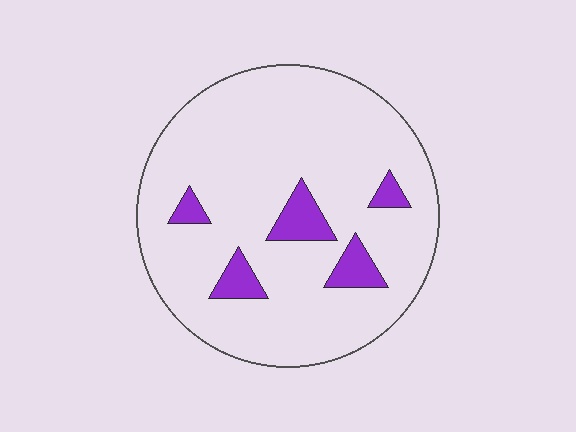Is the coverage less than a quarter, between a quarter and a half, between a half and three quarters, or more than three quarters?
Less than a quarter.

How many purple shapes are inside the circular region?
5.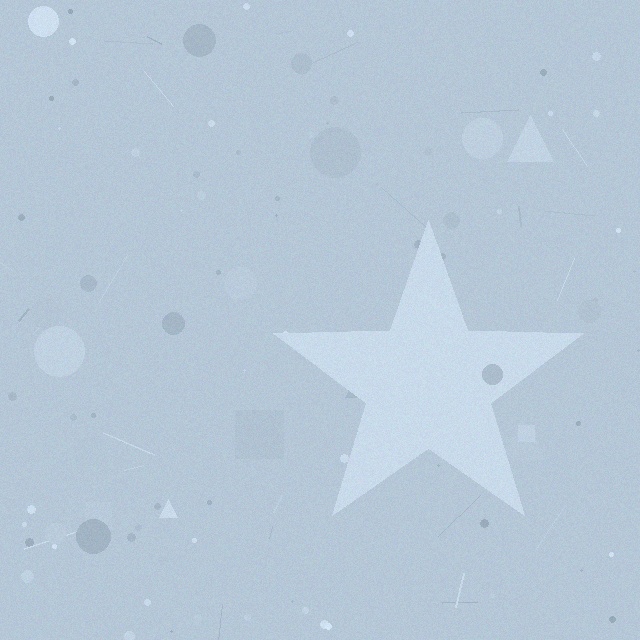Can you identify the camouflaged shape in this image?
The camouflaged shape is a star.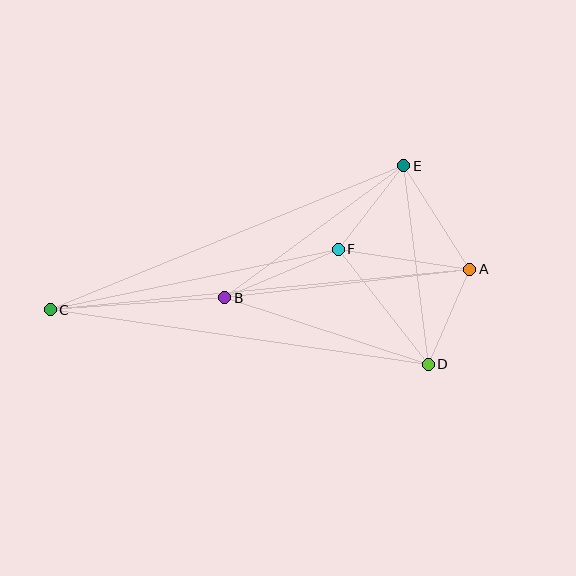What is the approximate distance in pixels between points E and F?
The distance between E and F is approximately 106 pixels.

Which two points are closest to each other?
Points A and D are closest to each other.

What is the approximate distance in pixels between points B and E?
The distance between B and E is approximately 222 pixels.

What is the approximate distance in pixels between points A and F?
The distance between A and F is approximately 133 pixels.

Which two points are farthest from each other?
Points A and C are farthest from each other.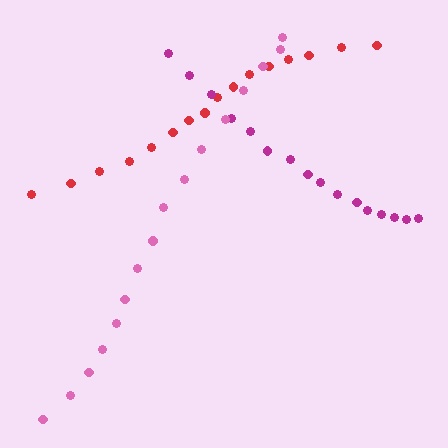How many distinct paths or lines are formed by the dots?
There are 3 distinct paths.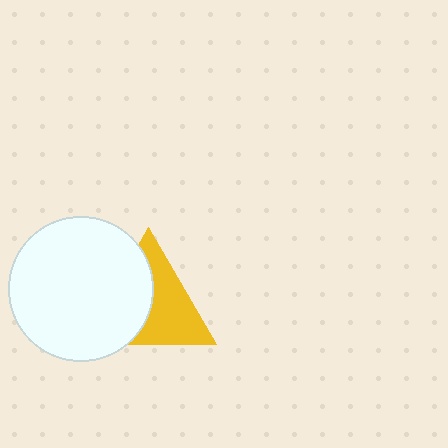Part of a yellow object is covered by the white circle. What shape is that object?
It is a triangle.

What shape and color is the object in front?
The object in front is a white circle.